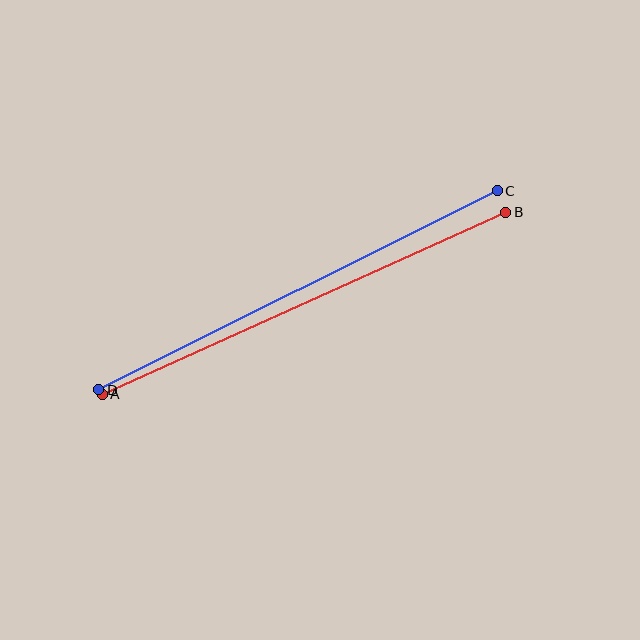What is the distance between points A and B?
The distance is approximately 443 pixels.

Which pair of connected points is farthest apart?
Points C and D are farthest apart.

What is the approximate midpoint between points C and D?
The midpoint is at approximately (298, 290) pixels.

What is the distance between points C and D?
The distance is approximately 445 pixels.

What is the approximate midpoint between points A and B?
The midpoint is at approximately (304, 303) pixels.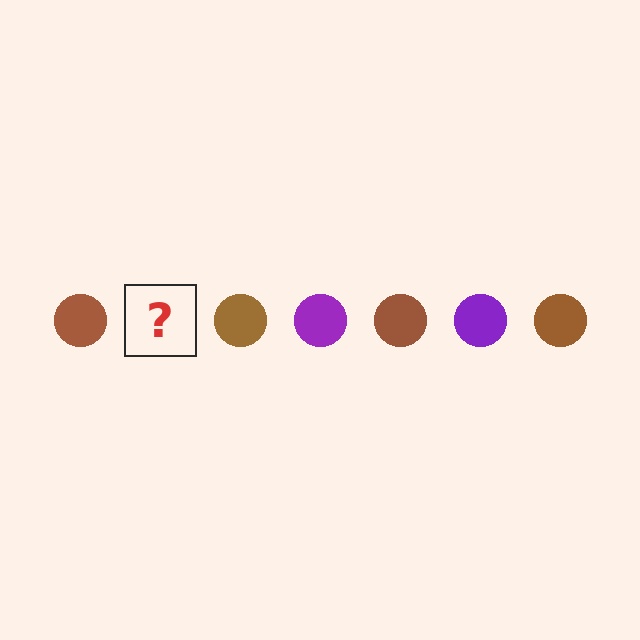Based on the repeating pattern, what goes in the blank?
The blank should be a purple circle.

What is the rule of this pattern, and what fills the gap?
The rule is that the pattern cycles through brown, purple circles. The gap should be filled with a purple circle.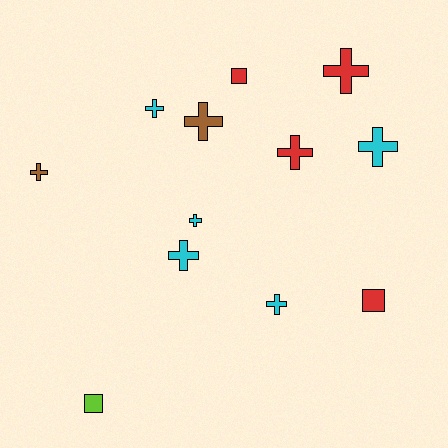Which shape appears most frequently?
Cross, with 9 objects.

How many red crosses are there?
There are 2 red crosses.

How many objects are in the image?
There are 12 objects.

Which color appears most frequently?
Cyan, with 5 objects.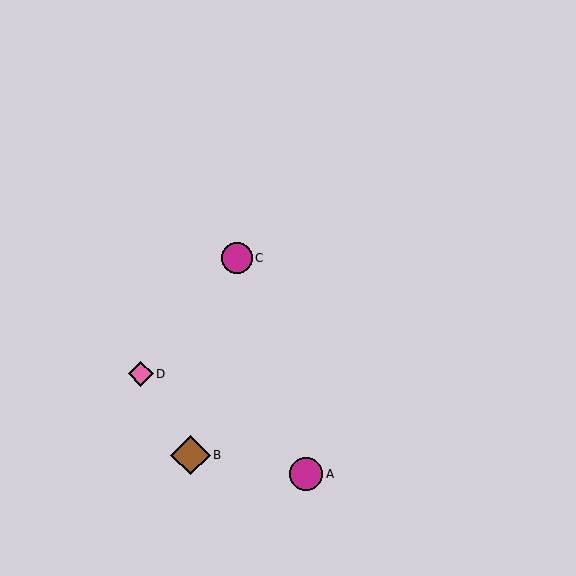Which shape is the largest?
The brown diamond (labeled B) is the largest.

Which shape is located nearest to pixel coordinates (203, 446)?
The brown diamond (labeled B) at (190, 455) is nearest to that location.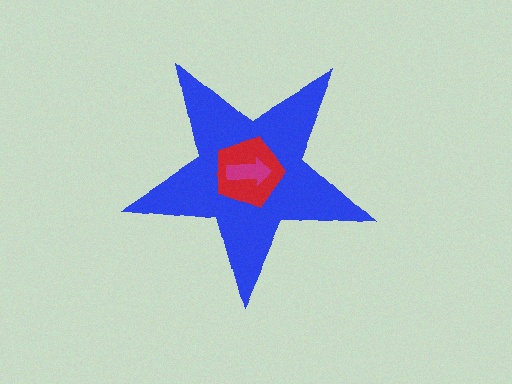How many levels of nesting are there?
3.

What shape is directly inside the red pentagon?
The magenta arrow.